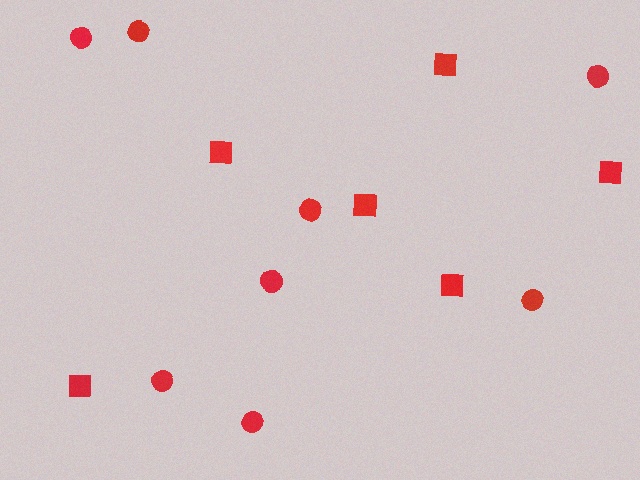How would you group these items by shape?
There are 2 groups: one group of squares (6) and one group of circles (8).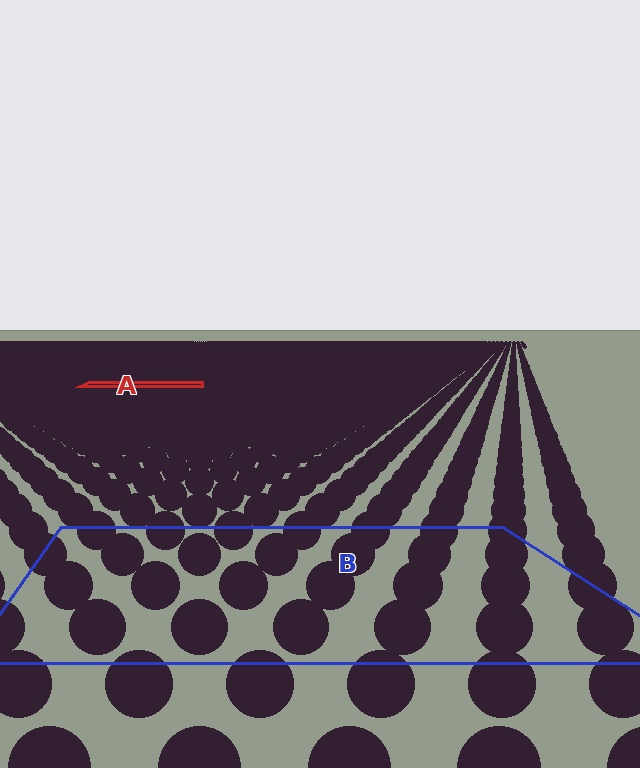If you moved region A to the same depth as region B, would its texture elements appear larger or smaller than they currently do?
They would appear larger. At a closer depth, the same texture elements are projected at a bigger on-screen size.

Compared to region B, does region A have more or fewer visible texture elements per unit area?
Region A has more texture elements per unit area — they are packed more densely because it is farther away.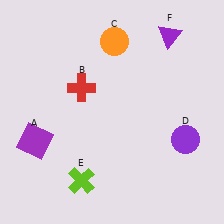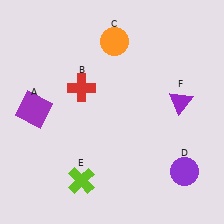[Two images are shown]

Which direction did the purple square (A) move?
The purple square (A) moved up.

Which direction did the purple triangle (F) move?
The purple triangle (F) moved down.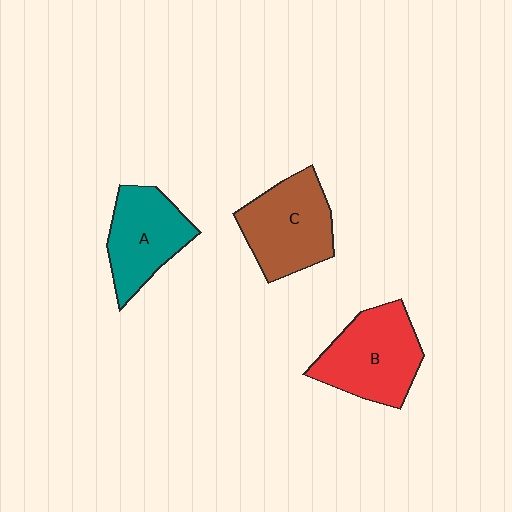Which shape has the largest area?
Shape B (red).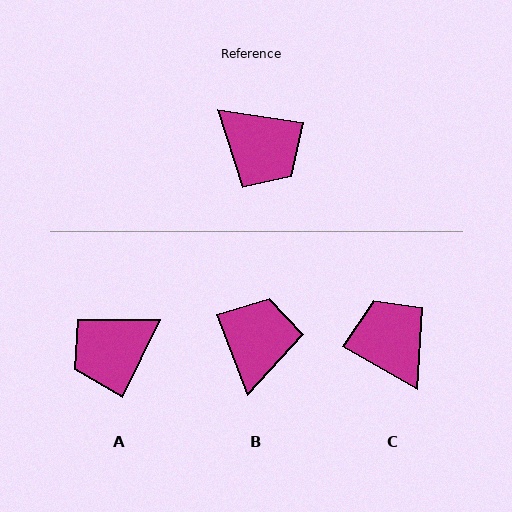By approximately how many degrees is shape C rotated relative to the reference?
Approximately 159 degrees counter-clockwise.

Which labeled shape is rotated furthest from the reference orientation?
C, about 159 degrees away.